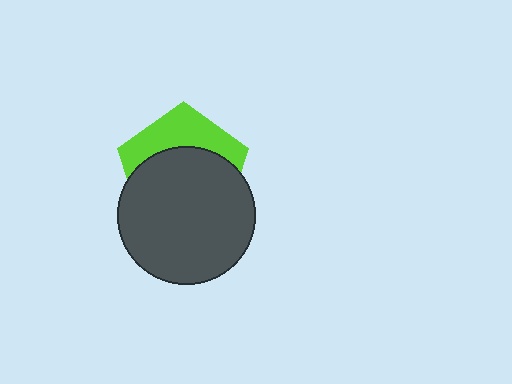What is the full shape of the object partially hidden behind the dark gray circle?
The partially hidden object is a lime pentagon.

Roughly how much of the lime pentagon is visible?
A small part of it is visible (roughly 36%).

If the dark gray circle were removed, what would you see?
You would see the complete lime pentagon.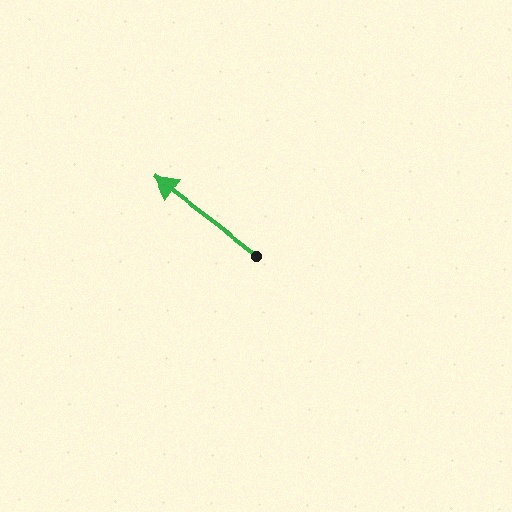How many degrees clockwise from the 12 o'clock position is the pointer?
Approximately 307 degrees.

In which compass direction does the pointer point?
Northwest.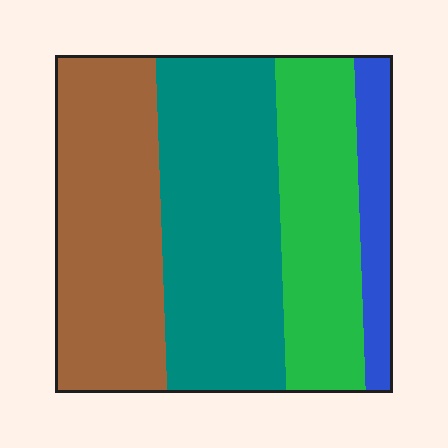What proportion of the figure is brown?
Brown takes up between a sixth and a third of the figure.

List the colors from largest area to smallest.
From largest to smallest: teal, brown, green, blue.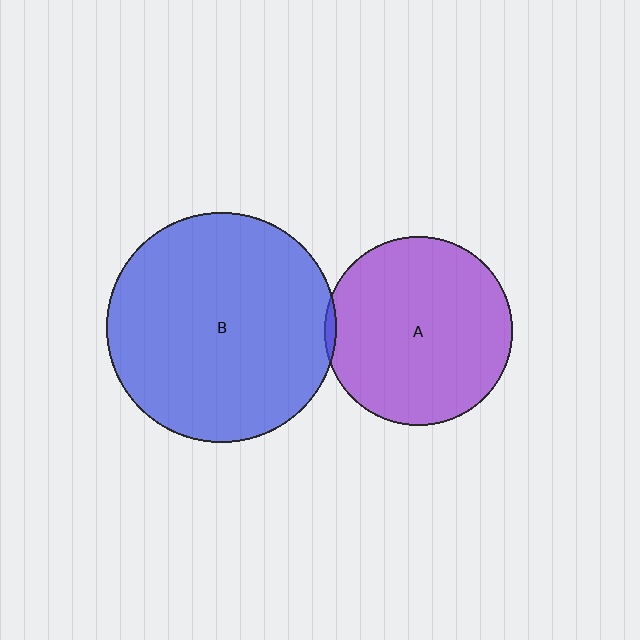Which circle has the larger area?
Circle B (blue).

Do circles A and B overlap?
Yes.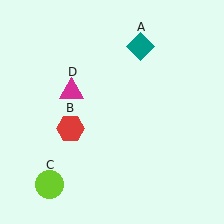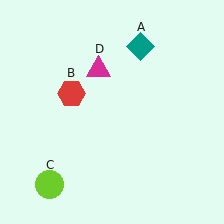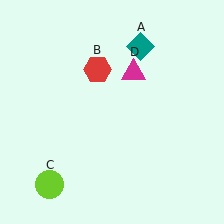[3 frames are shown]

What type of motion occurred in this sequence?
The red hexagon (object B), magenta triangle (object D) rotated clockwise around the center of the scene.